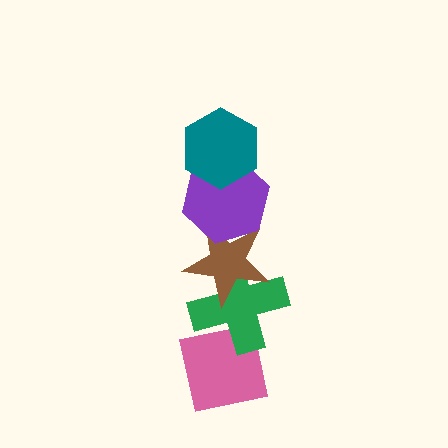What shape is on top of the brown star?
The purple hexagon is on top of the brown star.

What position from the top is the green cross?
The green cross is 4th from the top.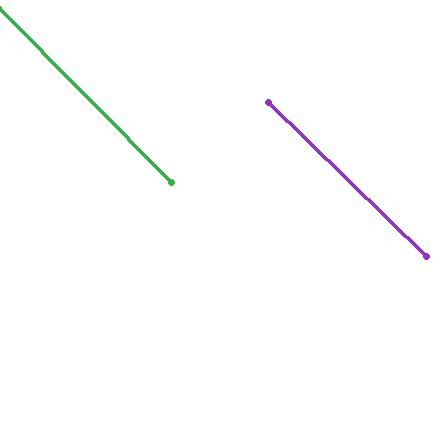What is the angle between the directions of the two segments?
Approximately 1 degree.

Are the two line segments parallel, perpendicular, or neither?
Parallel — their directions differ by only 0.9°.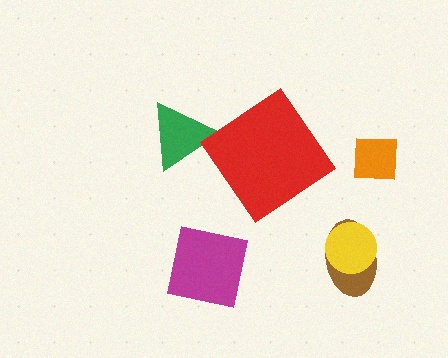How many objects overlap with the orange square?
0 objects overlap with the orange square.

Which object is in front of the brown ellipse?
The yellow circle is in front of the brown ellipse.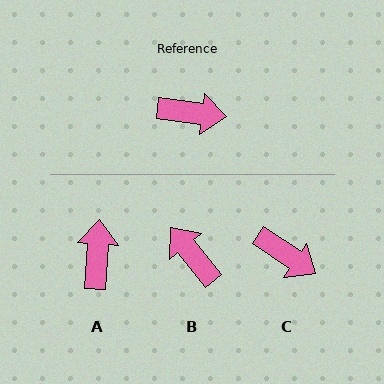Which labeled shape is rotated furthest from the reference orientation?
B, about 136 degrees away.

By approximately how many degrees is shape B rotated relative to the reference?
Approximately 136 degrees counter-clockwise.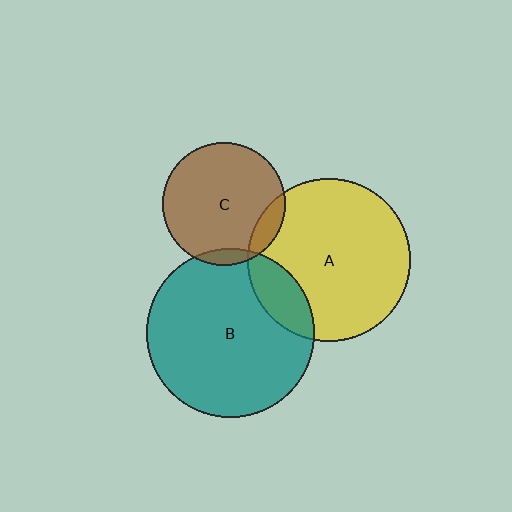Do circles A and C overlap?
Yes.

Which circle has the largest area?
Circle B (teal).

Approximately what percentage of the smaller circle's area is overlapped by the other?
Approximately 10%.